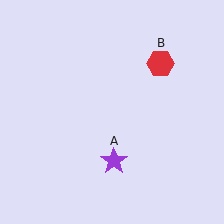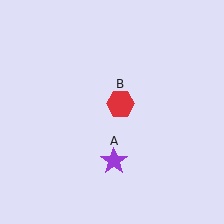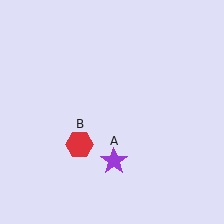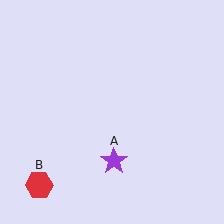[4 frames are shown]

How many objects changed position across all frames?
1 object changed position: red hexagon (object B).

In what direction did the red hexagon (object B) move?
The red hexagon (object B) moved down and to the left.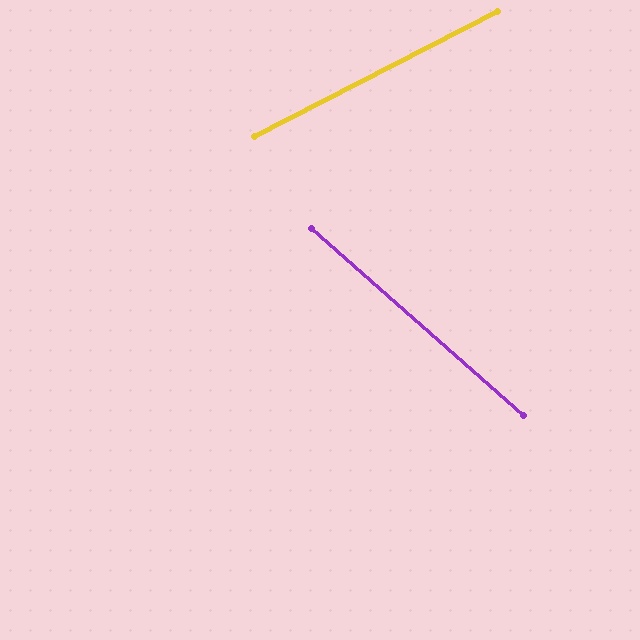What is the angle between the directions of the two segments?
Approximately 69 degrees.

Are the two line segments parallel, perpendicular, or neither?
Neither parallel nor perpendicular — they differ by about 69°.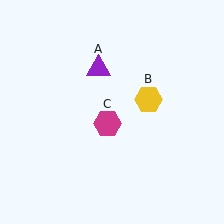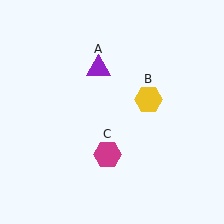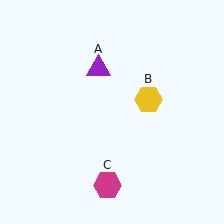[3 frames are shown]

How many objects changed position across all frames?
1 object changed position: magenta hexagon (object C).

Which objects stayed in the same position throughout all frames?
Purple triangle (object A) and yellow hexagon (object B) remained stationary.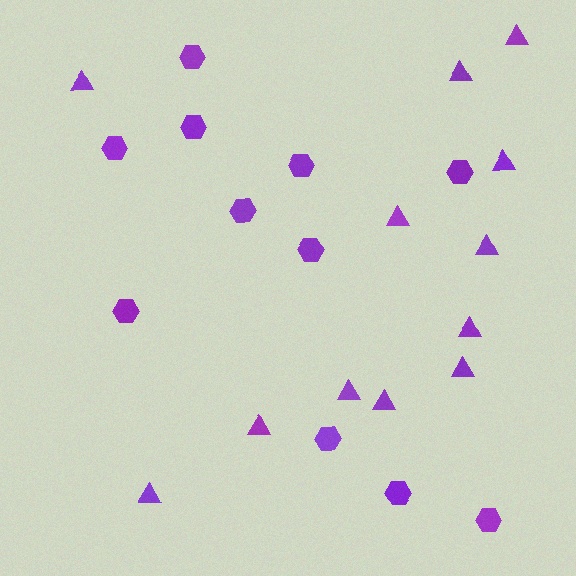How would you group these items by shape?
There are 2 groups: one group of hexagons (11) and one group of triangles (12).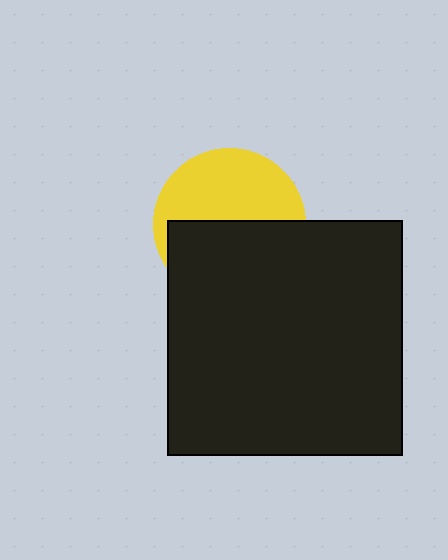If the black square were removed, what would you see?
You would see the complete yellow circle.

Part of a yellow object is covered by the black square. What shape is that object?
It is a circle.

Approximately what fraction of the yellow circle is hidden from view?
Roughly 51% of the yellow circle is hidden behind the black square.